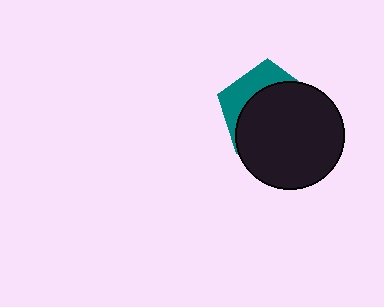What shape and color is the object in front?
The object in front is a black circle.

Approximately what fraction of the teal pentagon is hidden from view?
Roughly 70% of the teal pentagon is hidden behind the black circle.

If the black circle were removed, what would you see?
You would see the complete teal pentagon.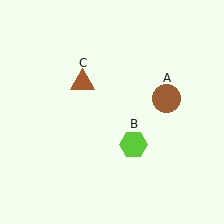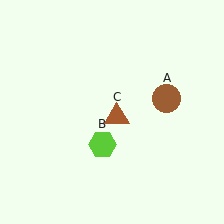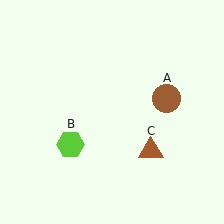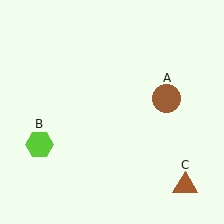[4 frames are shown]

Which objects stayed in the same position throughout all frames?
Brown circle (object A) remained stationary.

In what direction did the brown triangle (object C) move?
The brown triangle (object C) moved down and to the right.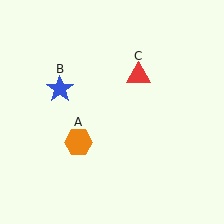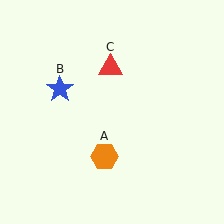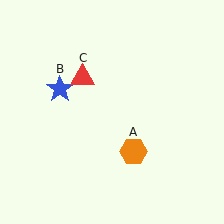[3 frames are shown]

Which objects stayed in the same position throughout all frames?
Blue star (object B) remained stationary.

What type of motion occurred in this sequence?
The orange hexagon (object A), red triangle (object C) rotated counterclockwise around the center of the scene.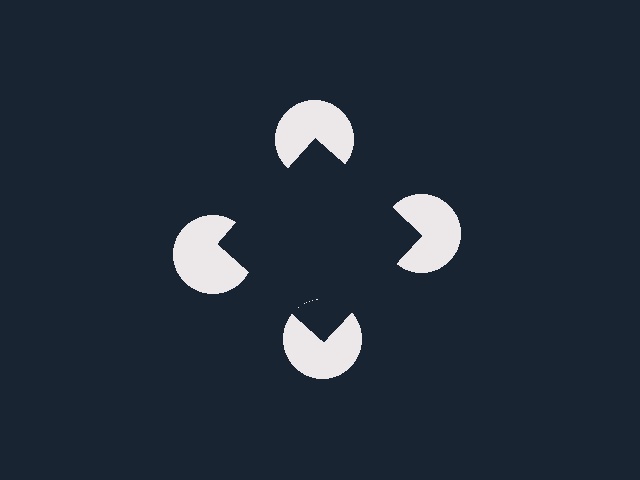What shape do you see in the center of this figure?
An illusory square — its edges are inferred from the aligned wedge cuts in the pac-man discs, not physically drawn.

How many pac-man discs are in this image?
There are 4 — one at each vertex of the illusory square.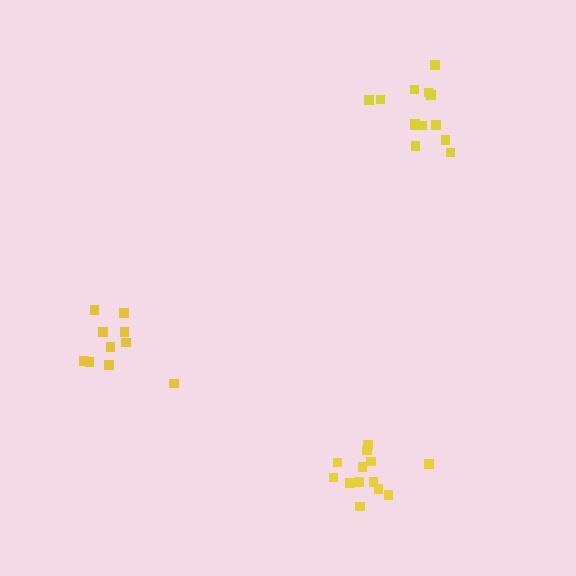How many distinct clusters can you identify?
There are 3 distinct clusters.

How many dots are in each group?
Group 1: 13 dots, Group 2: 10 dots, Group 3: 13 dots (36 total).